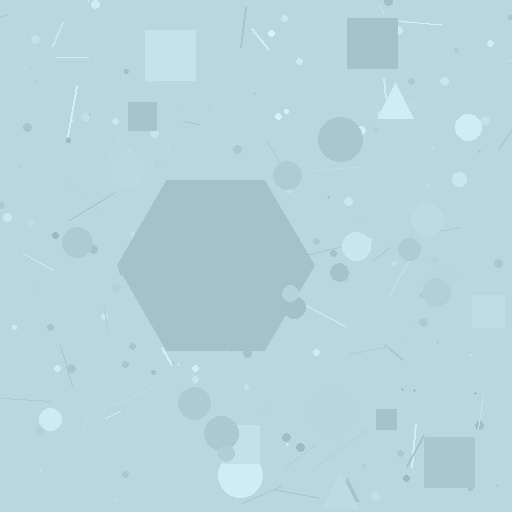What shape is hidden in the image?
A hexagon is hidden in the image.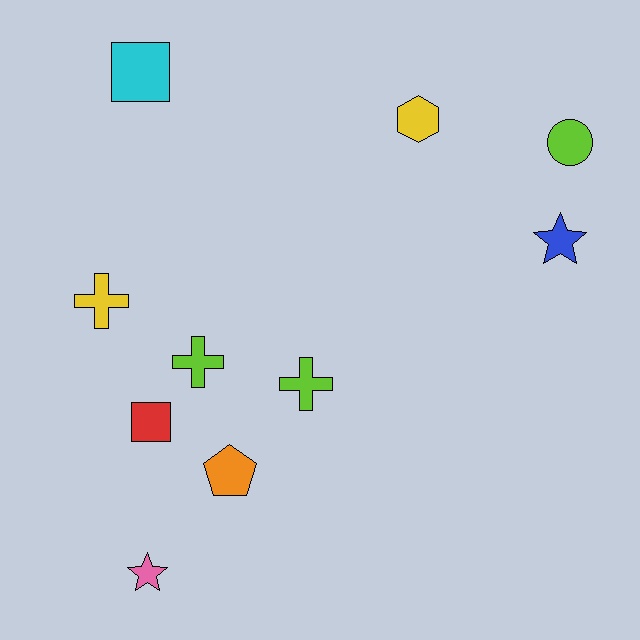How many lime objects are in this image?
There are 3 lime objects.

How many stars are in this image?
There are 2 stars.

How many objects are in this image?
There are 10 objects.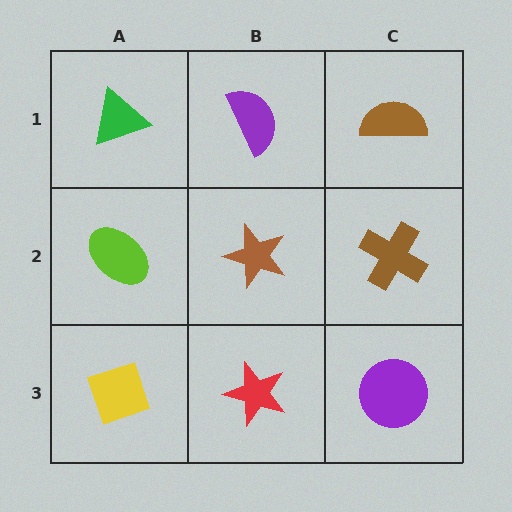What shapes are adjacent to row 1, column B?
A brown star (row 2, column B), a green triangle (row 1, column A), a brown semicircle (row 1, column C).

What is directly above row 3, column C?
A brown cross.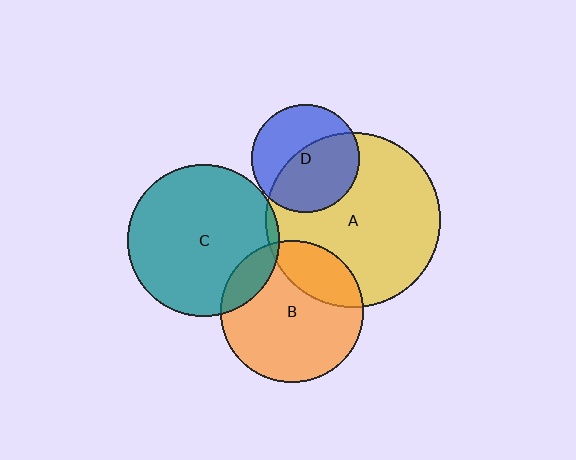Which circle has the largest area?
Circle A (yellow).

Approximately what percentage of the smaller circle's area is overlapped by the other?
Approximately 15%.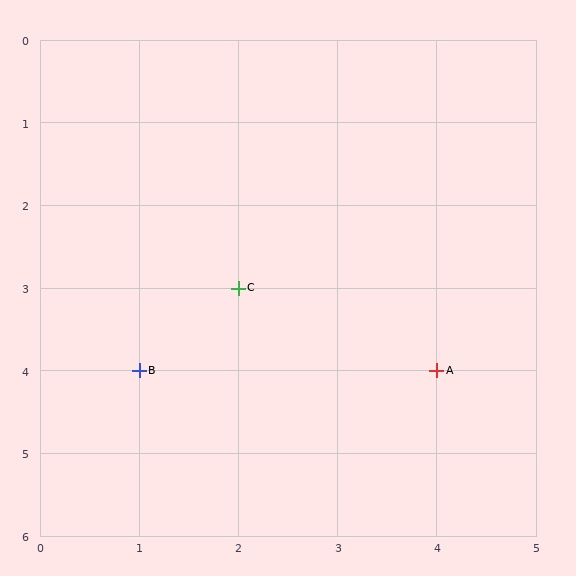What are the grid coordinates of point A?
Point A is at grid coordinates (4, 4).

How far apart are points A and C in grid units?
Points A and C are 2 columns and 1 row apart (about 2.2 grid units diagonally).